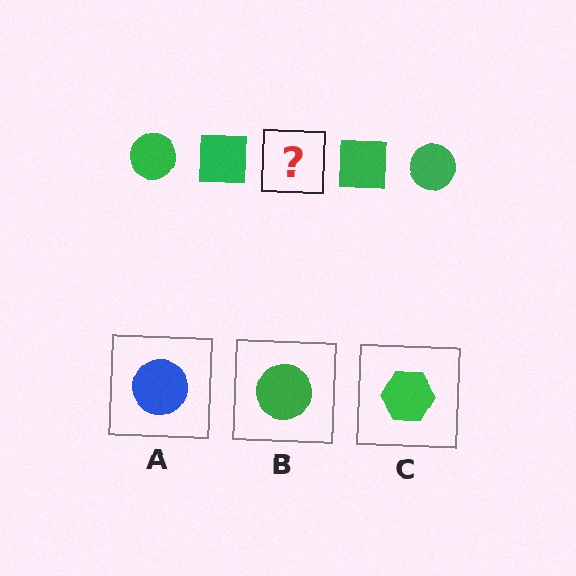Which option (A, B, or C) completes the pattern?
B.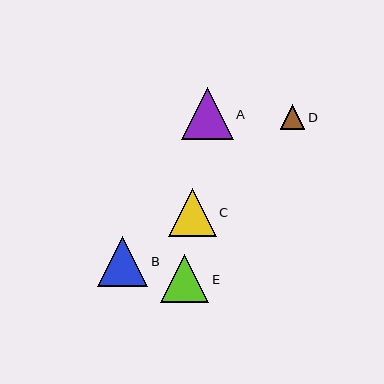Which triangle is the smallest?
Triangle D is the smallest with a size of approximately 24 pixels.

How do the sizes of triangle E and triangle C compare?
Triangle E and triangle C are approximately the same size.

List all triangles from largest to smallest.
From largest to smallest: A, B, E, C, D.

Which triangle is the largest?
Triangle A is the largest with a size of approximately 52 pixels.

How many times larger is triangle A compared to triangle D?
Triangle A is approximately 2.1 times the size of triangle D.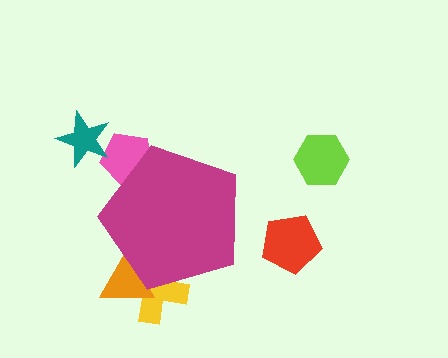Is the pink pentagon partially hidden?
Yes, the pink pentagon is partially hidden behind the magenta pentagon.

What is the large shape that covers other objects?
A magenta pentagon.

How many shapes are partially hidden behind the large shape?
3 shapes are partially hidden.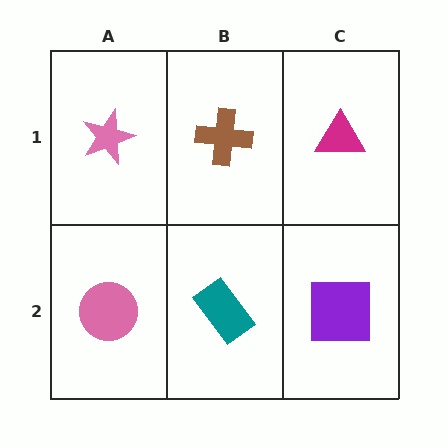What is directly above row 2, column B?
A brown cross.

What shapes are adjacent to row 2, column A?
A pink star (row 1, column A), a teal rectangle (row 2, column B).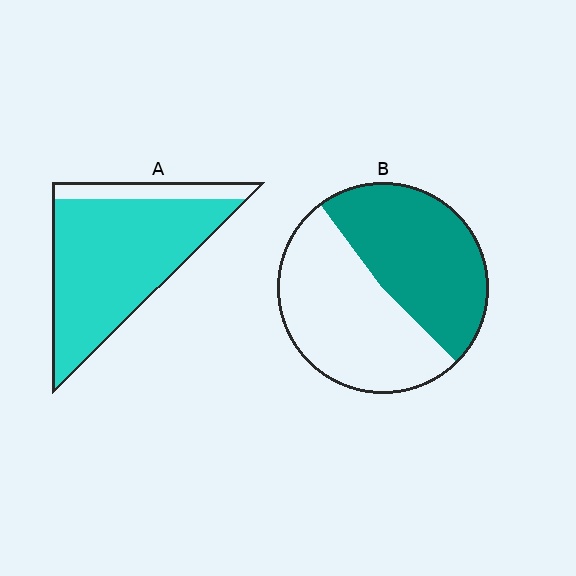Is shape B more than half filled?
Roughly half.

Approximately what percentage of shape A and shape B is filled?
A is approximately 85% and B is approximately 50%.